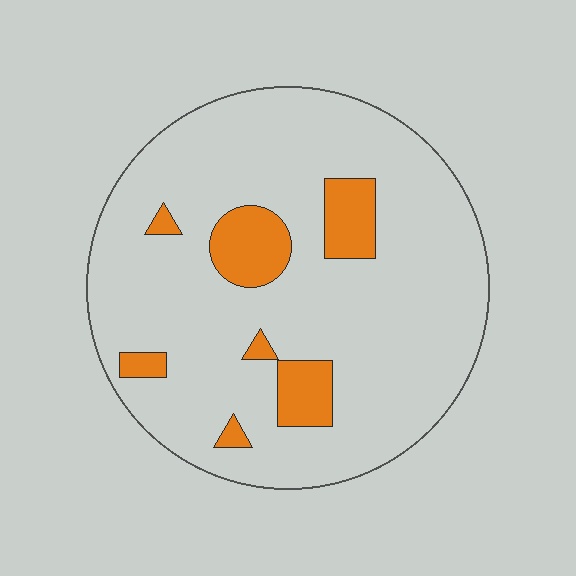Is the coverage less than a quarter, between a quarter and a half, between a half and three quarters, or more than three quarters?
Less than a quarter.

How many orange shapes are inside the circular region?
7.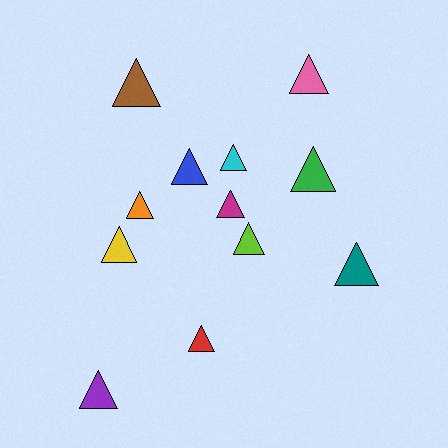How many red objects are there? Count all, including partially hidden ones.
There is 1 red object.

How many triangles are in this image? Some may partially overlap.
There are 12 triangles.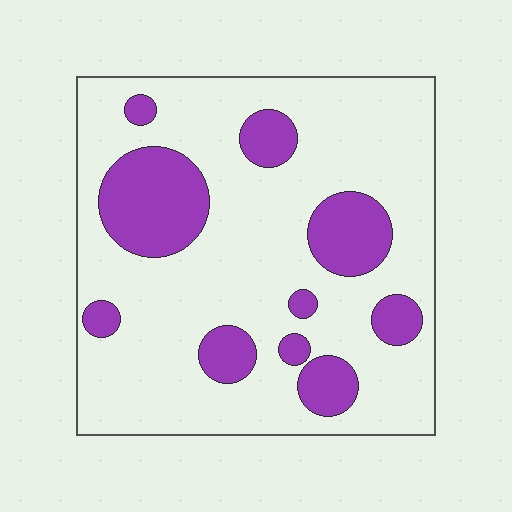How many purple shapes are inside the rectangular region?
10.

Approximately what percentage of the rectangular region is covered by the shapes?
Approximately 25%.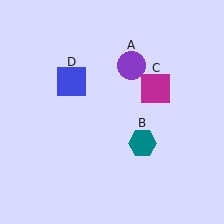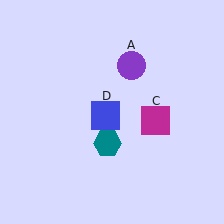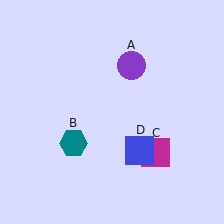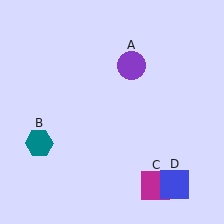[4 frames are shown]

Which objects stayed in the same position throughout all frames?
Purple circle (object A) remained stationary.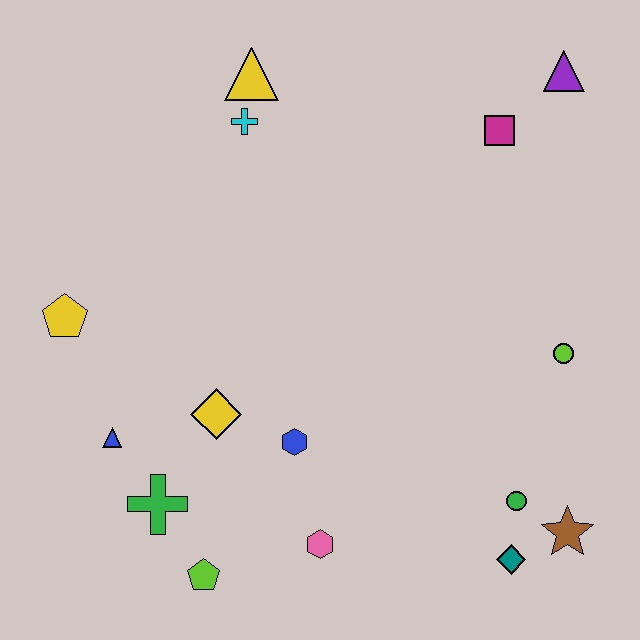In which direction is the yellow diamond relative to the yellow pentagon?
The yellow diamond is to the right of the yellow pentagon.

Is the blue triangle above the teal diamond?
Yes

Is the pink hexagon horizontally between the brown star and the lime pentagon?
Yes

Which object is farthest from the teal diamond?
The yellow triangle is farthest from the teal diamond.